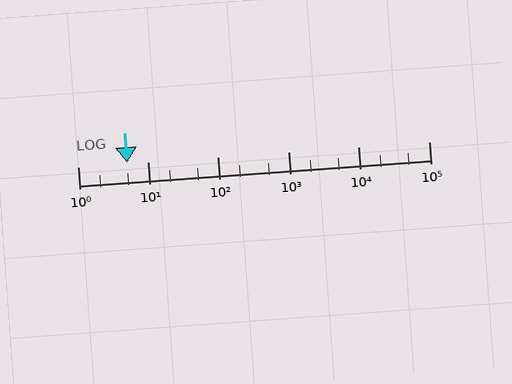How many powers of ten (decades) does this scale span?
The scale spans 5 decades, from 1 to 100000.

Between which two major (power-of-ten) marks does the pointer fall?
The pointer is between 1 and 10.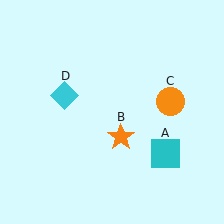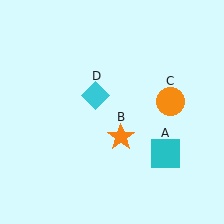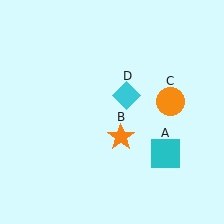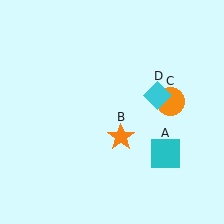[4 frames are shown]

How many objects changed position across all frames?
1 object changed position: cyan diamond (object D).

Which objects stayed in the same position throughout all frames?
Cyan square (object A) and orange star (object B) and orange circle (object C) remained stationary.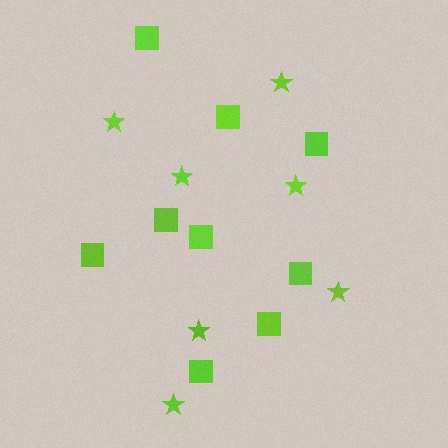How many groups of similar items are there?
There are 2 groups: one group of stars (7) and one group of squares (9).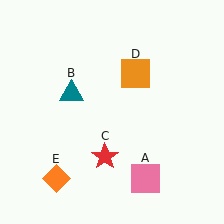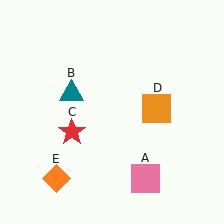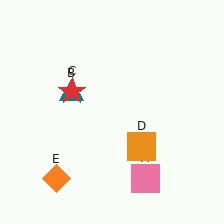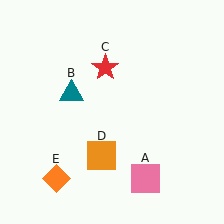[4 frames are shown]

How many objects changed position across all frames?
2 objects changed position: red star (object C), orange square (object D).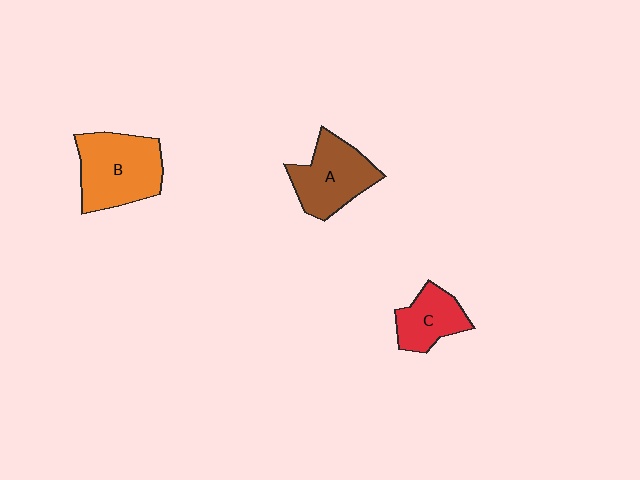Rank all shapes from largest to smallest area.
From largest to smallest: B (orange), A (brown), C (red).